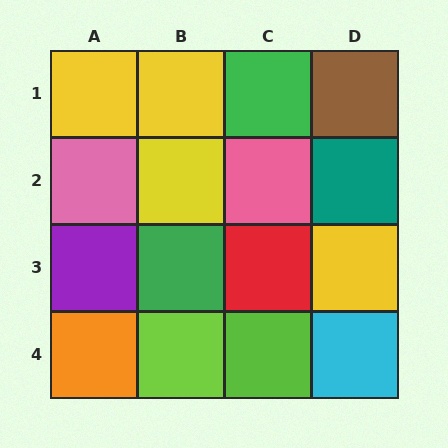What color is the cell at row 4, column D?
Cyan.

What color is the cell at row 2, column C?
Pink.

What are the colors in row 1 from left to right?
Yellow, yellow, green, brown.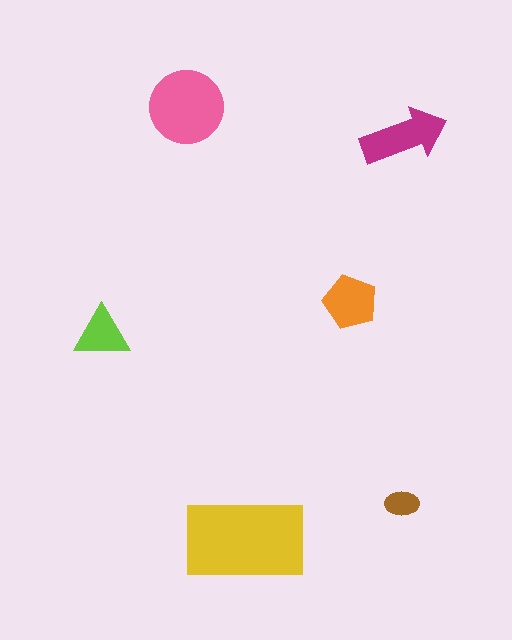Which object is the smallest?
The brown ellipse.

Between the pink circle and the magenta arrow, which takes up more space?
The pink circle.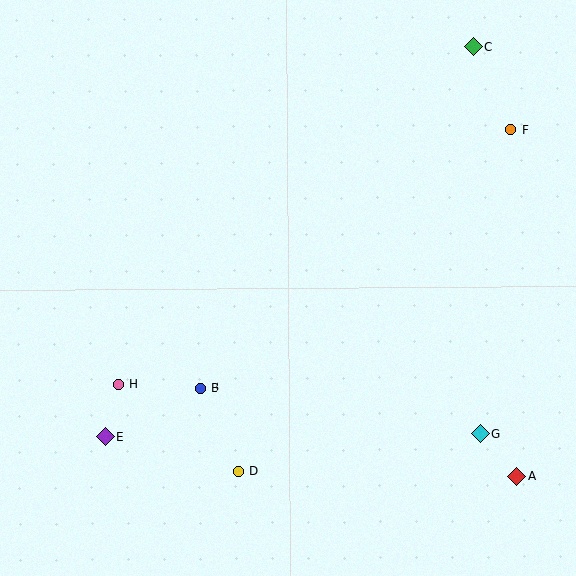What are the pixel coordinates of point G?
Point G is at (480, 433).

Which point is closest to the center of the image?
Point B at (200, 388) is closest to the center.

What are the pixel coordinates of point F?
Point F is at (511, 130).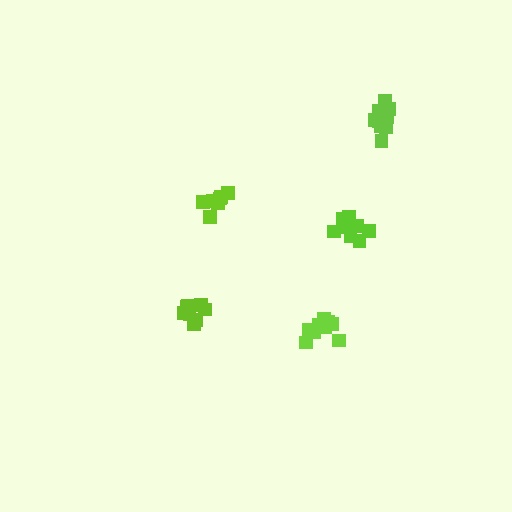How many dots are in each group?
Group 1: 8 dots, Group 2: 8 dots, Group 3: 9 dots, Group 4: 9 dots, Group 5: 9 dots (43 total).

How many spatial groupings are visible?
There are 5 spatial groupings.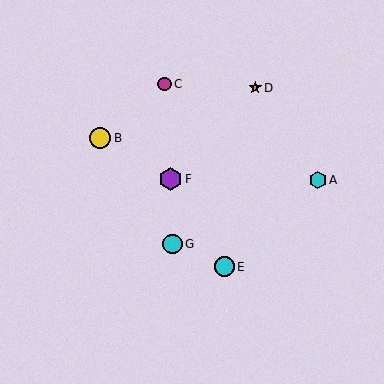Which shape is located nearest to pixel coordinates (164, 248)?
The cyan circle (labeled G) at (172, 244) is nearest to that location.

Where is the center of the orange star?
The center of the orange star is at (255, 88).